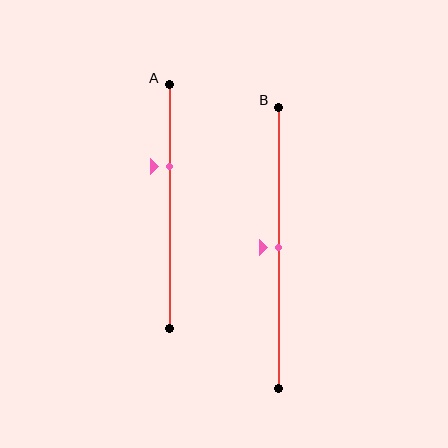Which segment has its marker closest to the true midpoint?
Segment B has its marker closest to the true midpoint.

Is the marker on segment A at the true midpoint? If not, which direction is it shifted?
No, the marker on segment A is shifted upward by about 16% of the segment length.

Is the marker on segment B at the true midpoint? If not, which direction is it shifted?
Yes, the marker on segment B is at the true midpoint.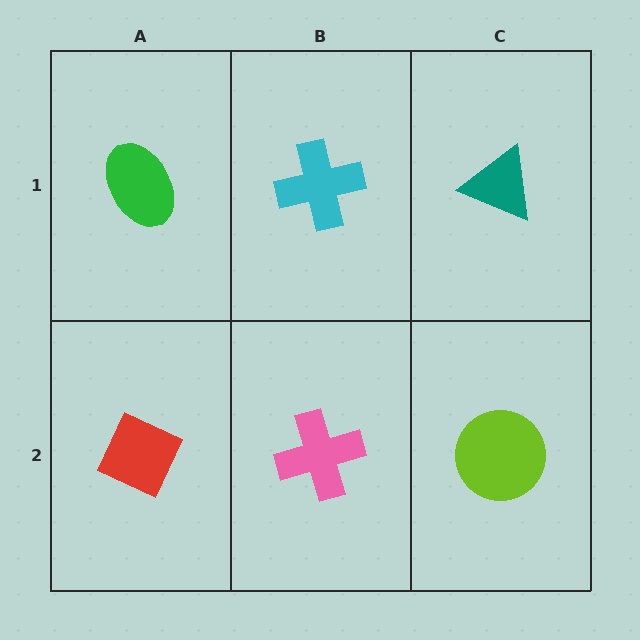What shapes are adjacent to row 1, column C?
A lime circle (row 2, column C), a cyan cross (row 1, column B).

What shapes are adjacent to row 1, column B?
A pink cross (row 2, column B), a green ellipse (row 1, column A), a teal triangle (row 1, column C).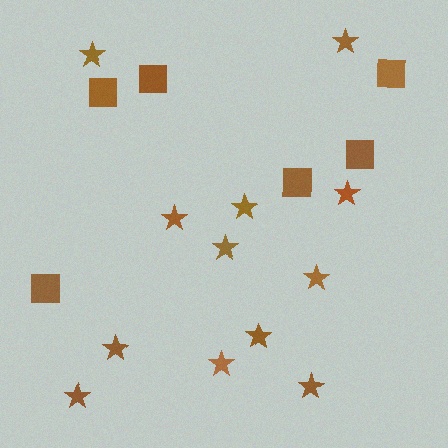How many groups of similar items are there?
There are 2 groups: one group of stars (12) and one group of squares (6).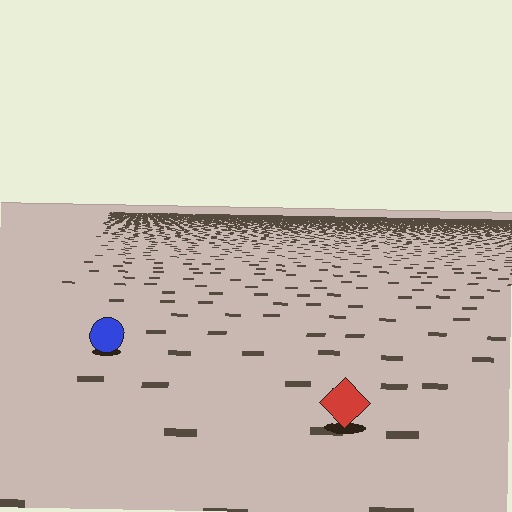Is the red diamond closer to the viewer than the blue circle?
Yes. The red diamond is closer — you can tell from the texture gradient: the ground texture is coarser near it.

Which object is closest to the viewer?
The red diamond is closest. The texture marks near it are larger and more spread out.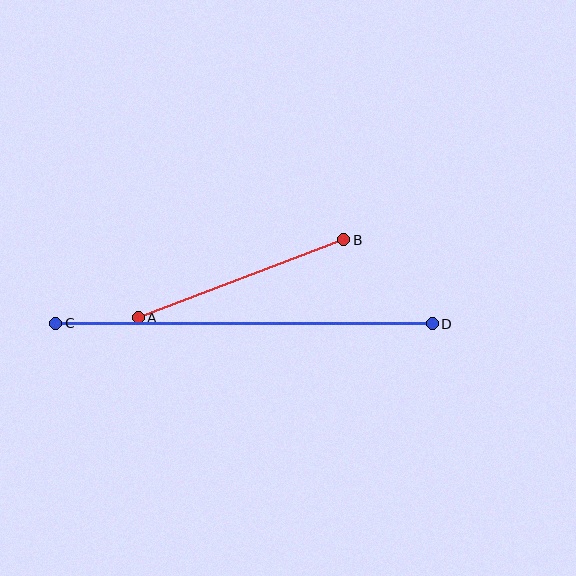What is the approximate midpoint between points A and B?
The midpoint is at approximately (241, 279) pixels.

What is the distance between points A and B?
The distance is approximately 220 pixels.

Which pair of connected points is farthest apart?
Points C and D are farthest apart.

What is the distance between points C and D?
The distance is approximately 377 pixels.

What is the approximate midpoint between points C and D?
The midpoint is at approximately (244, 324) pixels.